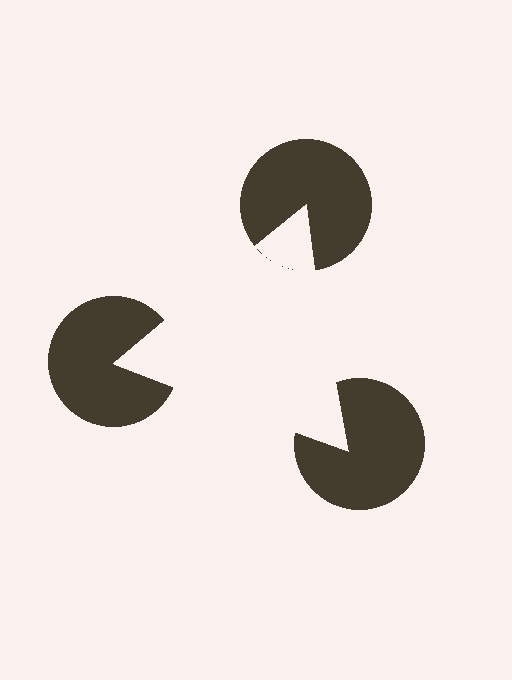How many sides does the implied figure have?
3 sides.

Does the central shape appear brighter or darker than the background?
It typically appears slightly brighter than the background, even though no actual brightness change is drawn.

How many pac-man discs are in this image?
There are 3 — one at each vertex of the illusory triangle.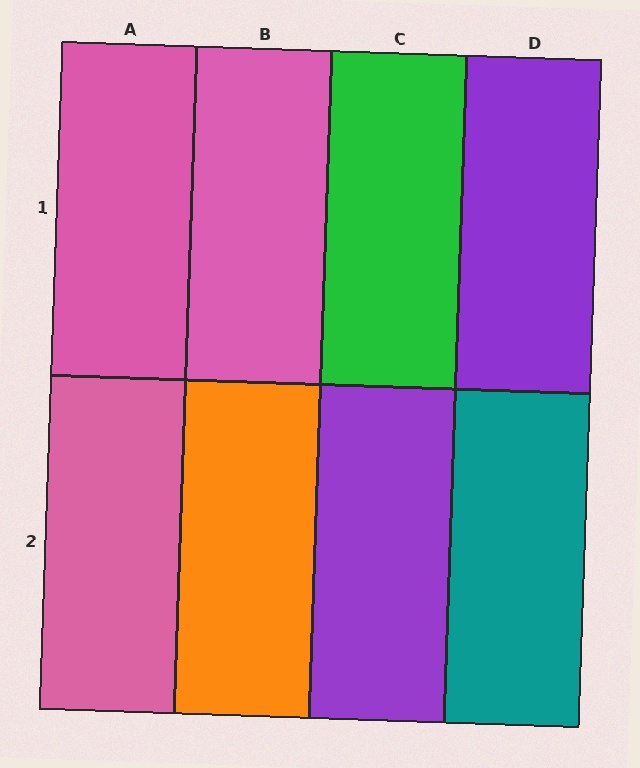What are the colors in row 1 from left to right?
Pink, pink, green, purple.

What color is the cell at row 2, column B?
Orange.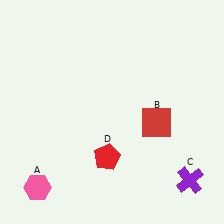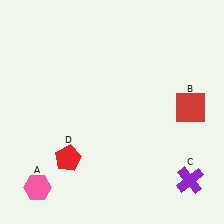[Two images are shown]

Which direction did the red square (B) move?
The red square (B) moved right.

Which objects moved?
The objects that moved are: the red square (B), the red pentagon (D).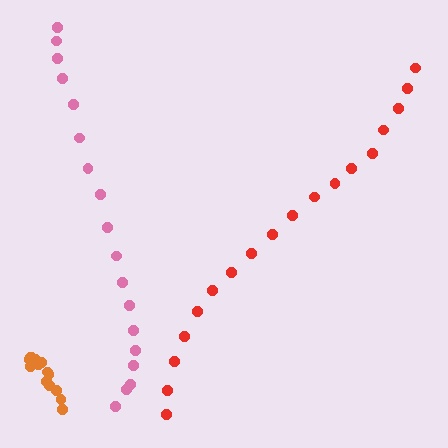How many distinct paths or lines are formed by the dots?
There are 3 distinct paths.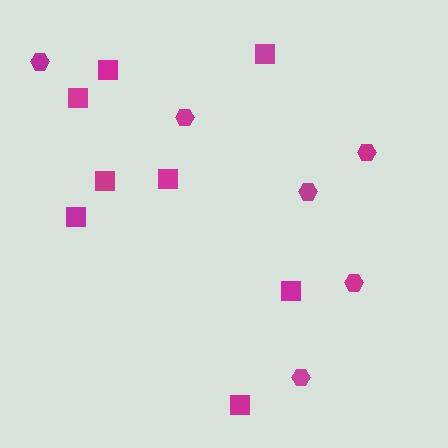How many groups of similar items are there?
There are 2 groups: one group of hexagons (6) and one group of squares (8).